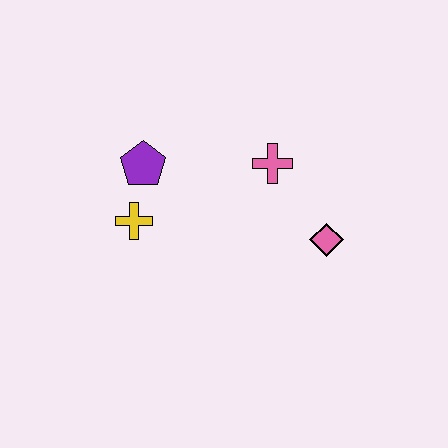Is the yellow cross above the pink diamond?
Yes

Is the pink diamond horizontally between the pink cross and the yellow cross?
No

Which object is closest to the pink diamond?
The pink cross is closest to the pink diamond.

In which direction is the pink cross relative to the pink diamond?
The pink cross is above the pink diamond.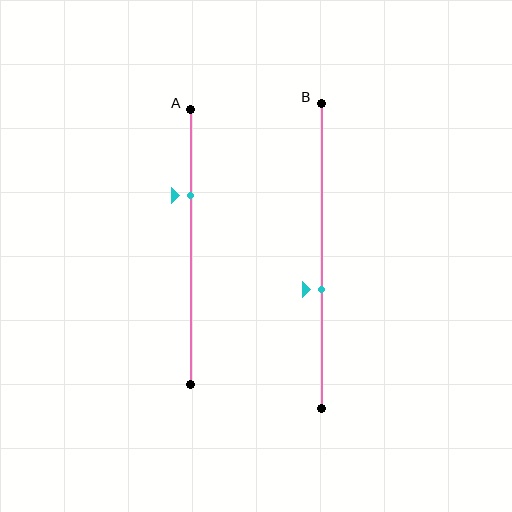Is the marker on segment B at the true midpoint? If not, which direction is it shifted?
No, the marker on segment B is shifted downward by about 11% of the segment length.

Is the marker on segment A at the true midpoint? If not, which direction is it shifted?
No, the marker on segment A is shifted upward by about 19% of the segment length.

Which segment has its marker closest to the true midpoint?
Segment B has its marker closest to the true midpoint.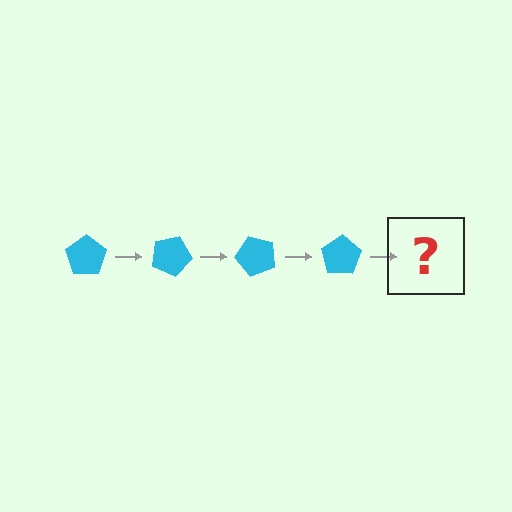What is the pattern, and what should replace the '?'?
The pattern is that the pentagon rotates 25 degrees each step. The '?' should be a cyan pentagon rotated 100 degrees.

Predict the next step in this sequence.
The next step is a cyan pentagon rotated 100 degrees.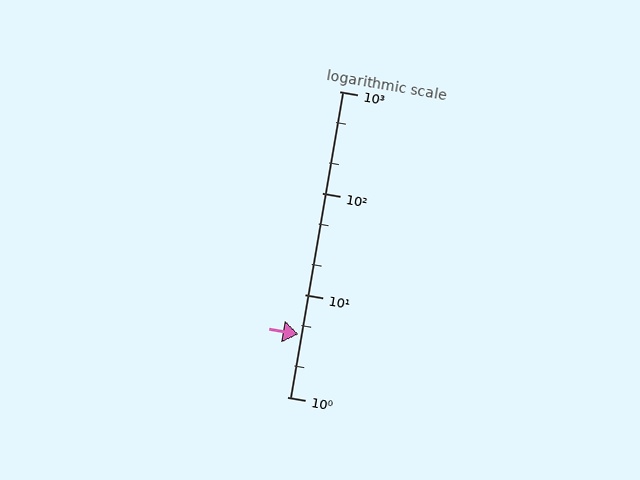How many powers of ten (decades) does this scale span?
The scale spans 3 decades, from 1 to 1000.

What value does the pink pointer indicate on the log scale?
The pointer indicates approximately 4.1.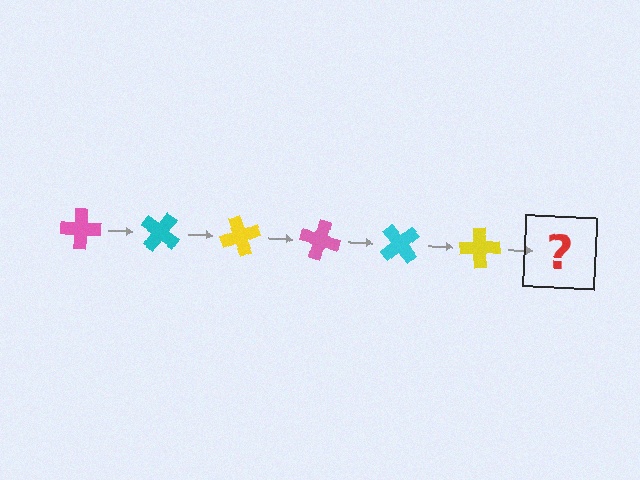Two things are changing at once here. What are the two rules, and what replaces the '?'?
The two rules are that it rotates 35 degrees each step and the color cycles through pink, cyan, and yellow. The '?' should be a pink cross, rotated 210 degrees from the start.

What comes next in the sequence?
The next element should be a pink cross, rotated 210 degrees from the start.